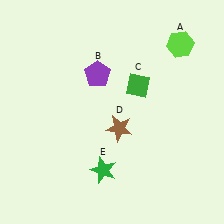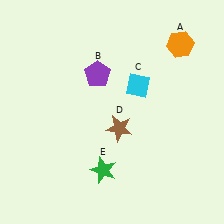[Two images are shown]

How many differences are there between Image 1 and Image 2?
There are 2 differences between the two images.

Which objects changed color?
A changed from lime to orange. C changed from green to cyan.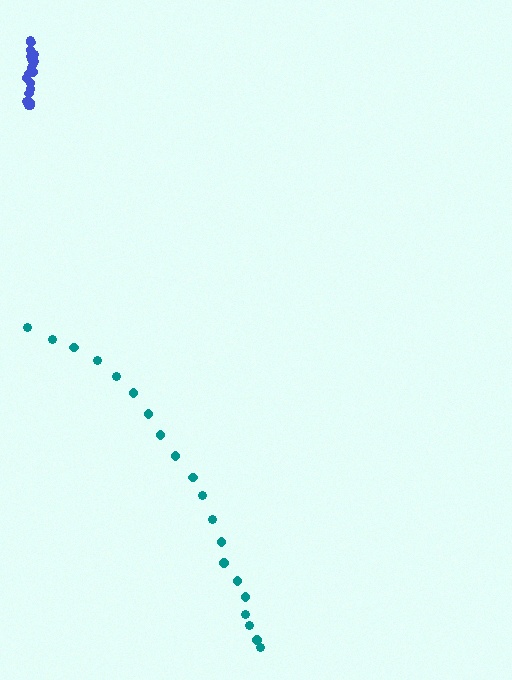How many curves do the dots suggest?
There are 2 distinct paths.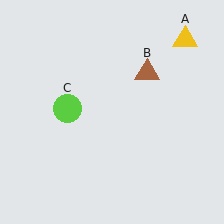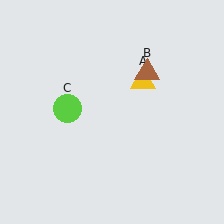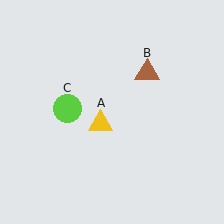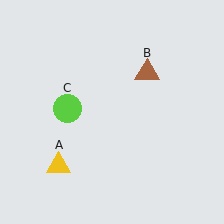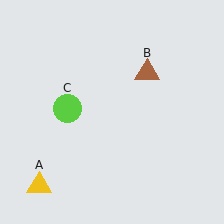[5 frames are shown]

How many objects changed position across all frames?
1 object changed position: yellow triangle (object A).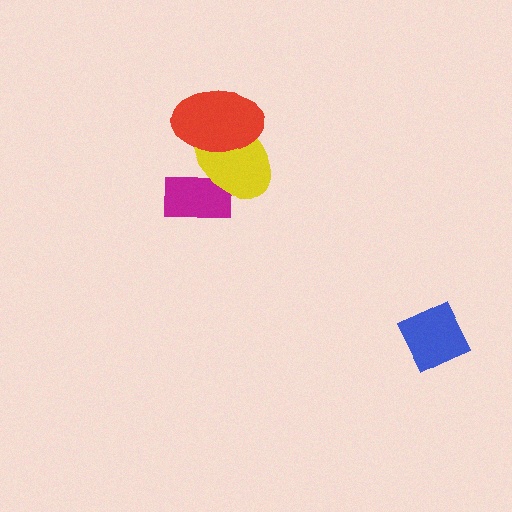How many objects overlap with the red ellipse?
1 object overlaps with the red ellipse.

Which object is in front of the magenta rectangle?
The yellow ellipse is in front of the magenta rectangle.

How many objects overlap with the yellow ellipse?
2 objects overlap with the yellow ellipse.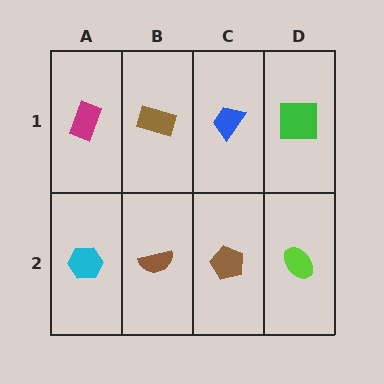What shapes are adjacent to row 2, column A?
A magenta rectangle (row 1, column A), a brown semicircle (row 2, column B).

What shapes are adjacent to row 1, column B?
A brown semicircle (row 2, column B), a magenta rectangle (row 1, column A), a blue trapezoid (row 1, column C).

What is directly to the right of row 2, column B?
A brown pentagon.